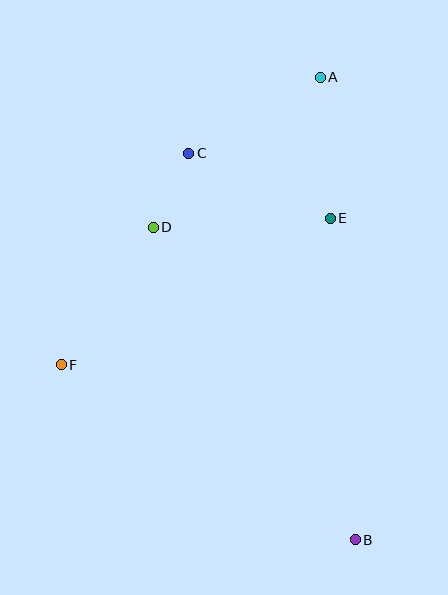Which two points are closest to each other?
Points C and D are closest to each other.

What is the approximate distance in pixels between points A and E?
The distance between A and E is approximately 142 pixels.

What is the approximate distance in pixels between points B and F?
The distance between B and F is approximately 342 pixels.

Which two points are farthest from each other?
Points A and B are farthest from each other.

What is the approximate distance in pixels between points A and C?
The distance between A and C is approximately 152 pixels.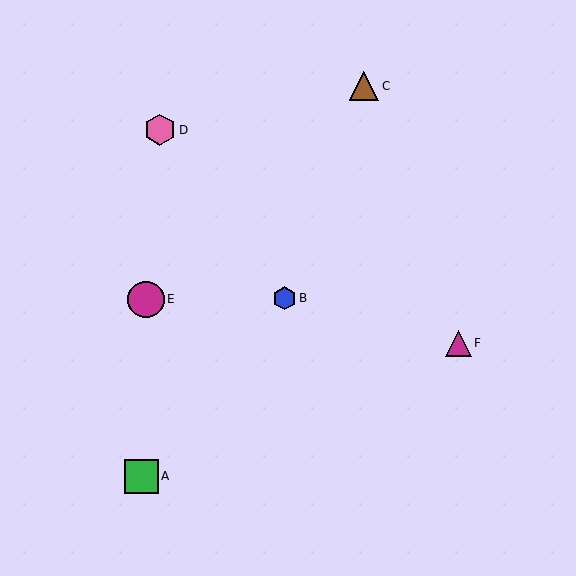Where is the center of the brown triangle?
The center of the brown triangle is at (364, 86).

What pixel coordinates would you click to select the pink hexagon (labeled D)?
Click at (160, 130) to select the pink hexagon D.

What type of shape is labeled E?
Shape E is a magenta circle.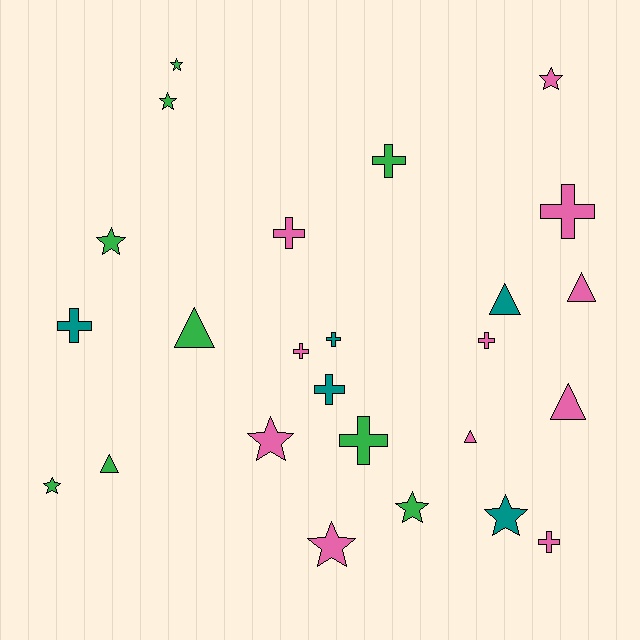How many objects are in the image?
There are 25 objects.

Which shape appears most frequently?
Cross, with 10 objects.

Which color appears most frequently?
Pink, with 11 objects.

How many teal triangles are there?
There is 1 teal triangle.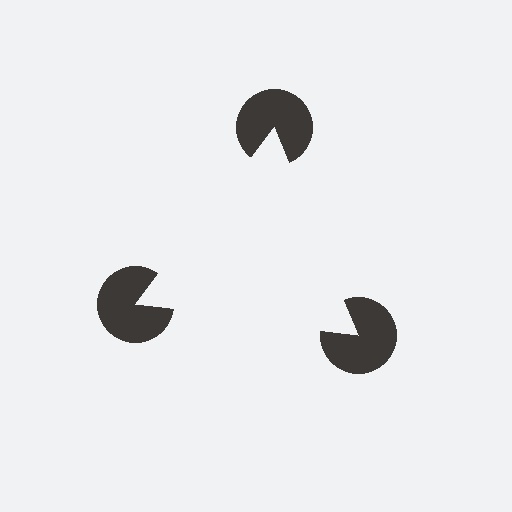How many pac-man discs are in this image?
There are 3 — one at each vertex of the illusory triangle.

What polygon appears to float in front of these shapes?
An illusory triangle — its edges are inferred from the aligned wedge cuts in the pac-man discs, not physically drawn.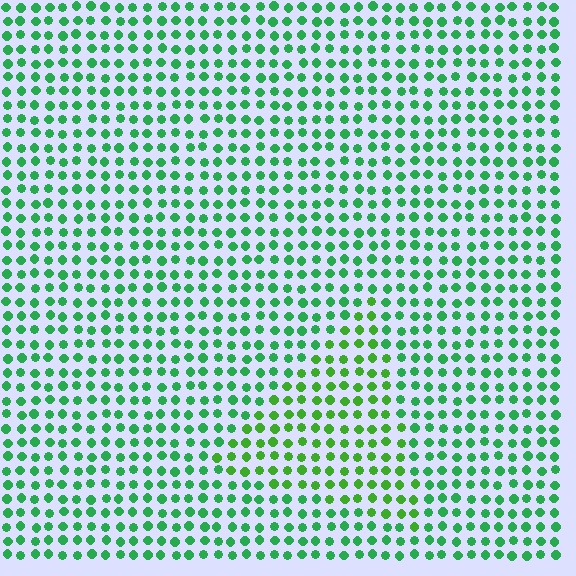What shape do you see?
I see a triangle.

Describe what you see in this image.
The image is filled with small green elements in a uniform arrangement. A triangle-shaped region is visible where the elements are tinted to a slightly different hue, forming a subtle color boundary.